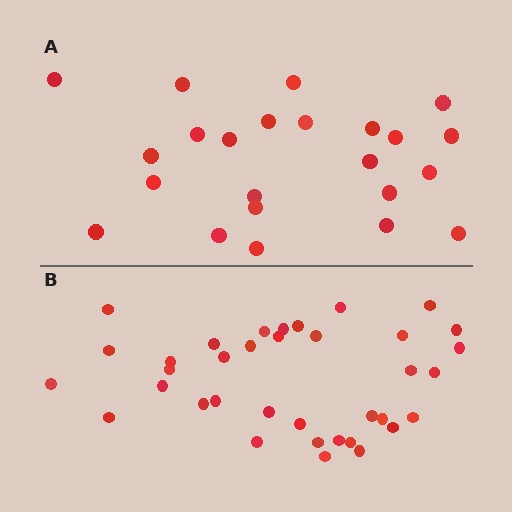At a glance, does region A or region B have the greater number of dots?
Region B (the bottom region) has more dots.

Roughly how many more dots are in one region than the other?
Region B has approximately 15 more dots than region A.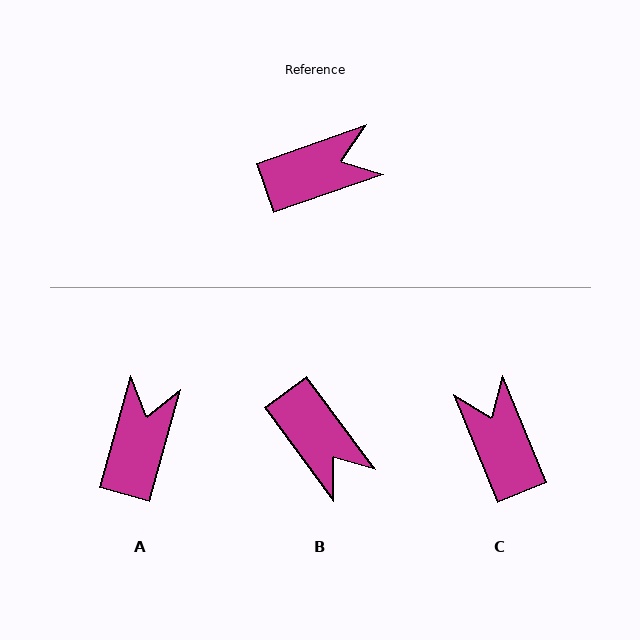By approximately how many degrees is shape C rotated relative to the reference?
Approximately 93 degrees counter-clockwise.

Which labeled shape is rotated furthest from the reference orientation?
C, about 93 degrees away.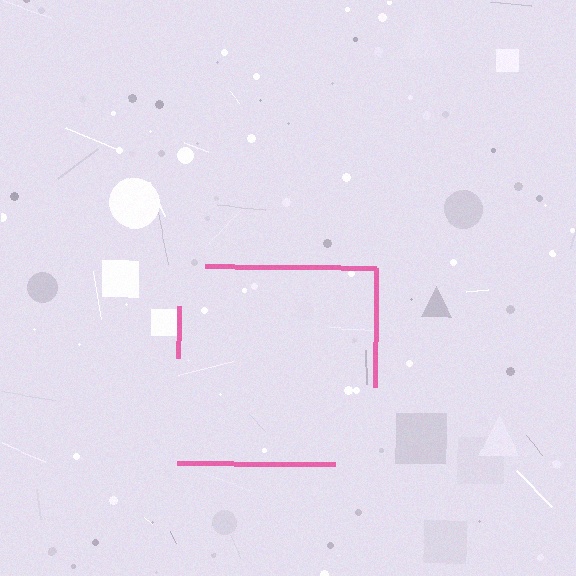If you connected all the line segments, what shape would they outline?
They would outline a square.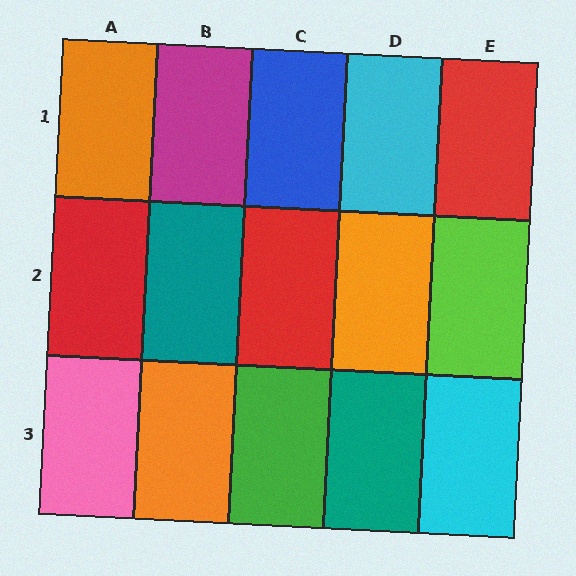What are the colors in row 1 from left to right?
Orange, magenta, blue, cyan, red.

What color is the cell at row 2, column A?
Red.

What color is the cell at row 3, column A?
Pink.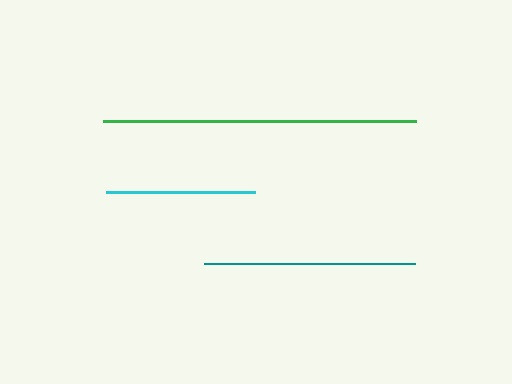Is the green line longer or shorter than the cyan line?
The green line is longer than the cyan line.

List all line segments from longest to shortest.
From longest to shortest: green, teal, cyan.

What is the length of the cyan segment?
The cyan segment is approximately 149 pixels long.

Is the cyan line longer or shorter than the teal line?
The teal line is longer than the cyan line.